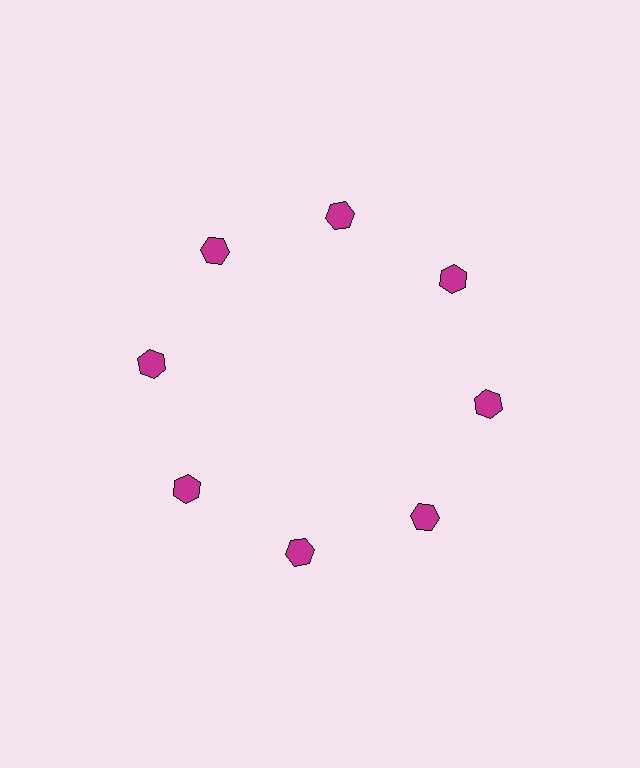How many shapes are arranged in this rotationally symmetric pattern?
There are 8 shapes, arranged in 8 groups of 1.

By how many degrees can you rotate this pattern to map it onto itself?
The pattern maps onto itself every 45 degrees of rotation.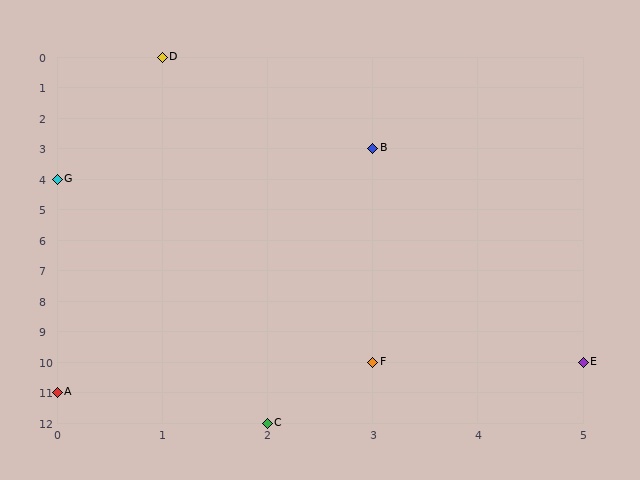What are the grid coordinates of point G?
Point G is at grid coordinates (0, 4).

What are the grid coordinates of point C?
Point C is at grid coordinates (2, 12).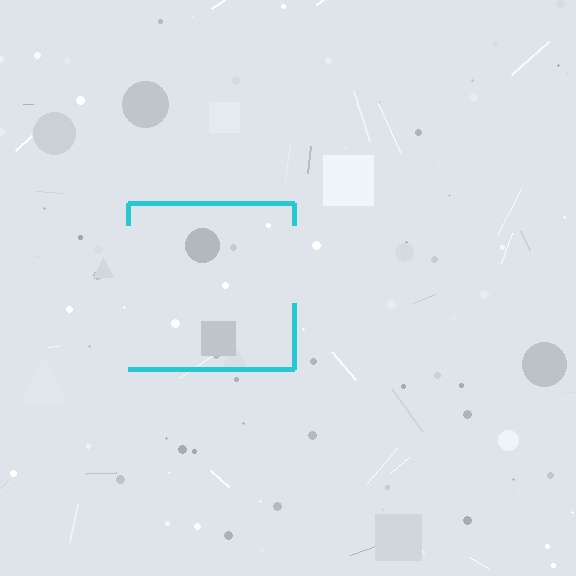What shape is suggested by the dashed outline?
The dashed outline suggests a square.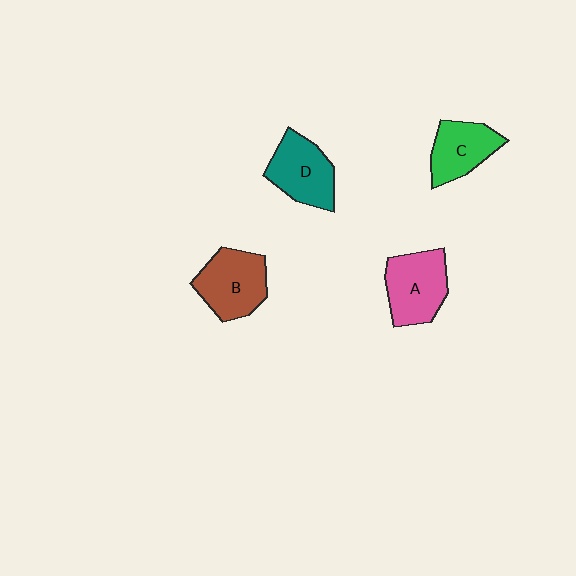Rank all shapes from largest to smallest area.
From largest to smallest: B (brown), A (pink), D (teal), C (green).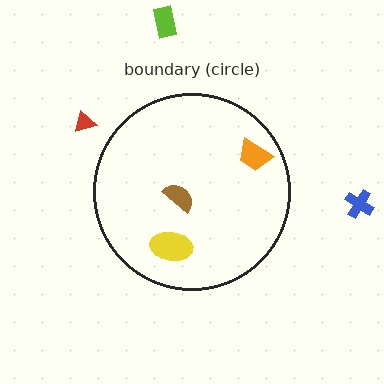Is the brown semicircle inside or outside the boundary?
Inside.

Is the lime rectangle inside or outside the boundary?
Outside.